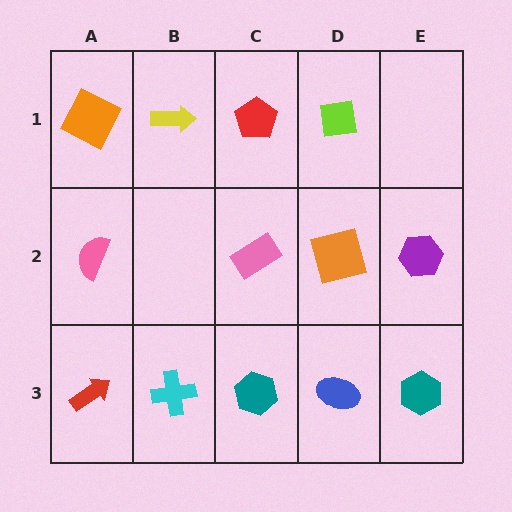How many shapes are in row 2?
4 shapes.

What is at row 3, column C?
A teal hexagon.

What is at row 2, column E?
A purple hexagon.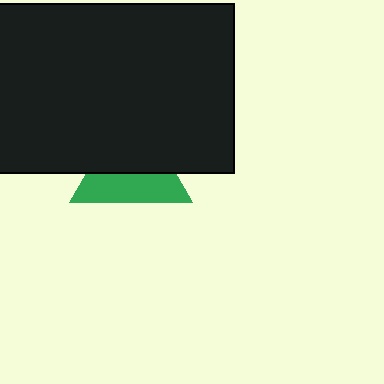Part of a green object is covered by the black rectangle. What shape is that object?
It is a triangle.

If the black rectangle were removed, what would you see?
You would see the complete green triangle.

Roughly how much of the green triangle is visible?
About half of it is visible (roughly 48%).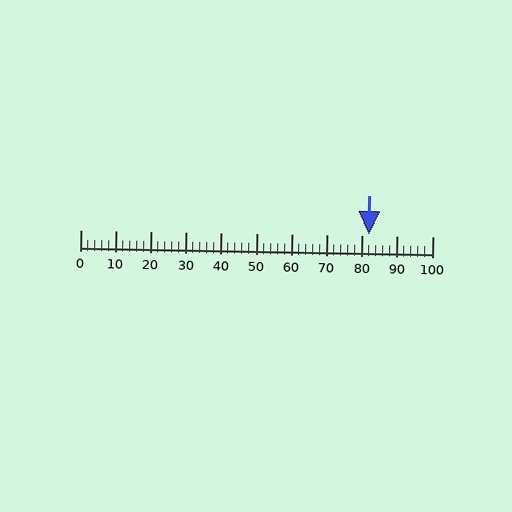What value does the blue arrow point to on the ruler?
The blue arrow points to approximately 82.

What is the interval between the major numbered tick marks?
The major tick marks are spaced 10 units apart.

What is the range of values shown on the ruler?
The ruler shows values from 0 to 100.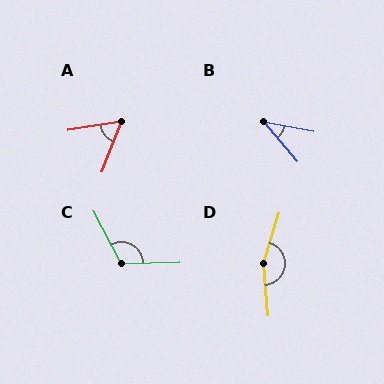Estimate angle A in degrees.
Approximately 60 degrees.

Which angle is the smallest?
B, at approximately 38 degrees.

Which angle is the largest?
D, at approximately 159 degrees.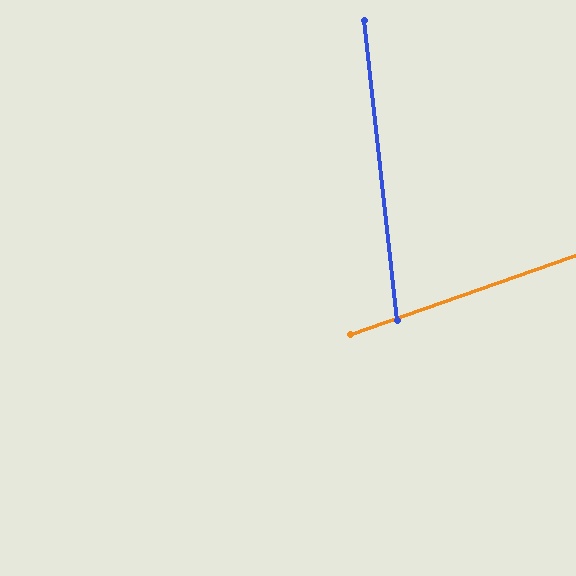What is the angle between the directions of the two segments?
Approximately 77 degrees.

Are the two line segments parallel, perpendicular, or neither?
Neither parallel nor perpendicular — they differ by about 77°.